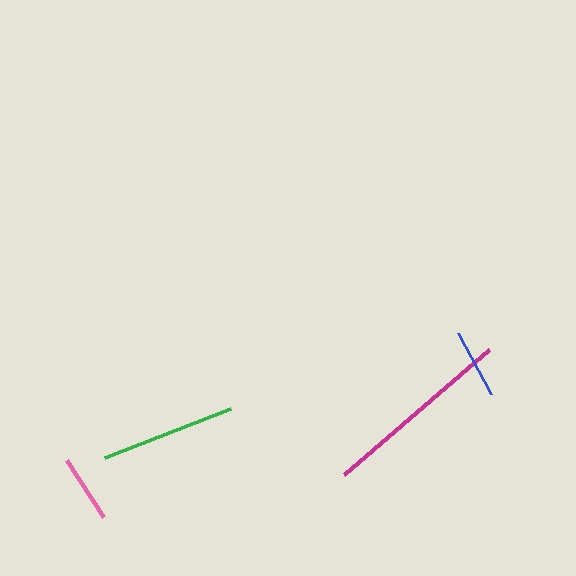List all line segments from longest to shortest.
From longest to shortest: magenta, green, blue, pink.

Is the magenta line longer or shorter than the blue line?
The magenta line is longer than the blue line.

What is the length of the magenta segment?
The magenta segment is approximately 191 pixels long.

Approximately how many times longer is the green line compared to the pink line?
The green line is approximately 2.0 times the length of the pink line.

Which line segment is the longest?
The magenta line is the longest at approximately 191 pixels.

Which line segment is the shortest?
The pink line is the shortest at approximately 68 pixels.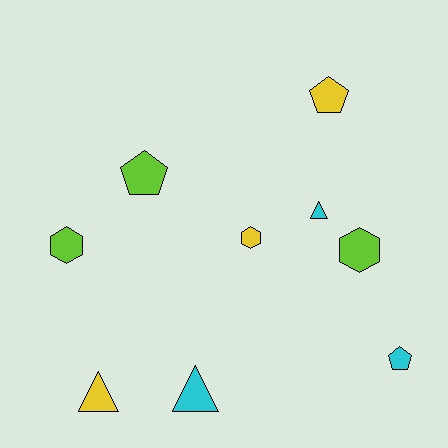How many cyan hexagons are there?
There are no cyan hexagons.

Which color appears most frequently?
Lime, with 3 objects.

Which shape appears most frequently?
Pentagon, with 3 objects.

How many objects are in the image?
There are 9 objects.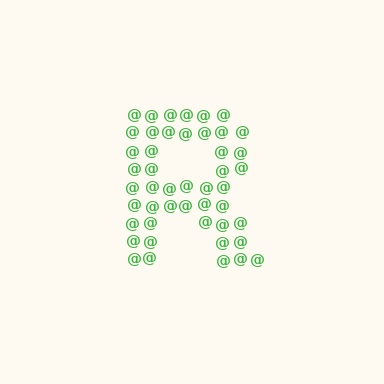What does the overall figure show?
The overall figure shows the letter R.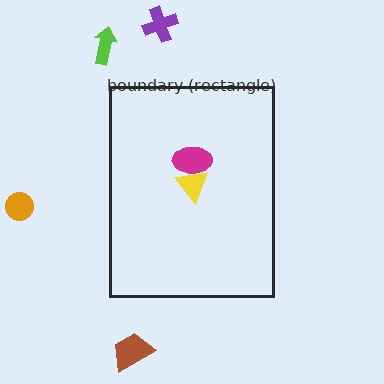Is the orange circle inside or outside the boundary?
Outside.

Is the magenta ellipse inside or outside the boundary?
Inside.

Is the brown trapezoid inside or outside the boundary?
Outside.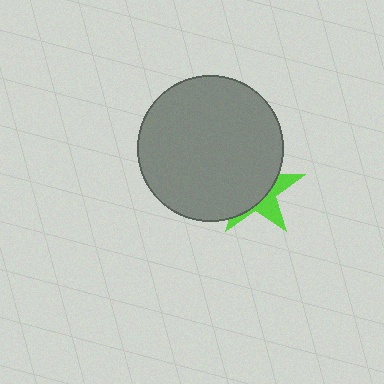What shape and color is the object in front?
The object in front is a gray circle.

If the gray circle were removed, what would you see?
You would see the complete lime star.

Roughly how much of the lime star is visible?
A small part of it is visible (roughly 34%).